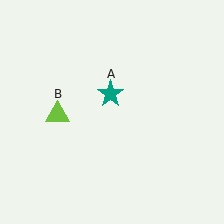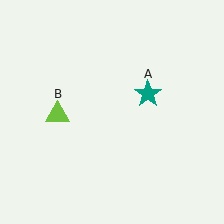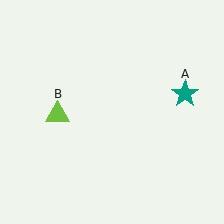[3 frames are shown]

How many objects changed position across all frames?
1 object changed position: teal star (object A).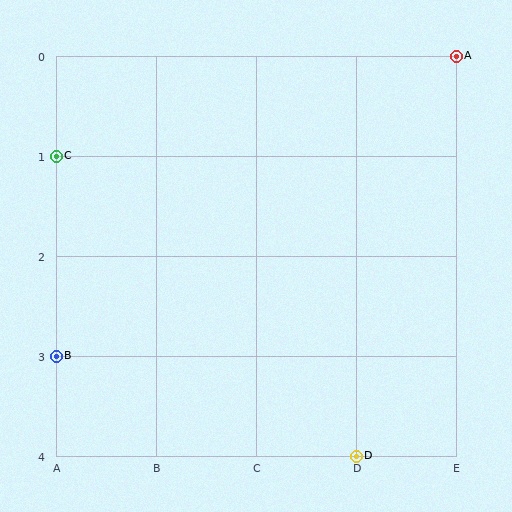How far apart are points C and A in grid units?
Points C and A are 4 columns and 1 row apart (about 4.1 grid units diagonally).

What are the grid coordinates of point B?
Point B is at grid coordinates (A, 3).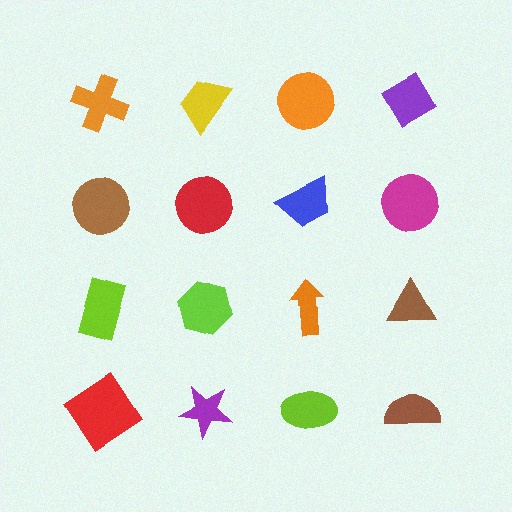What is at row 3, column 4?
A brown triangle.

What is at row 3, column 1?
A lime rectangle.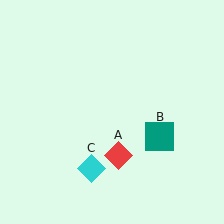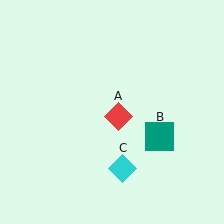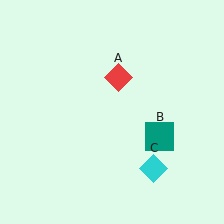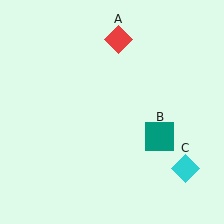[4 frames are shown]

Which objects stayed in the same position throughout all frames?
Teal square (object B) remained stationary.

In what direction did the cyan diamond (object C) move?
The cyan diamond (object C) moved right.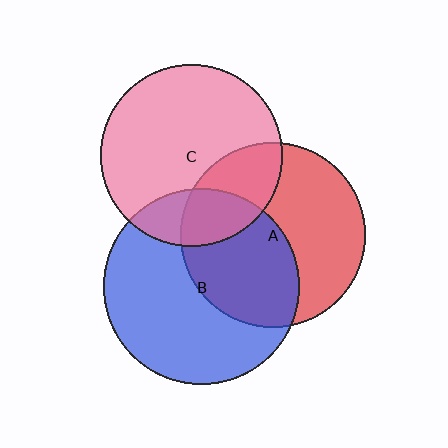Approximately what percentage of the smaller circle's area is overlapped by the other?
Approximately 25%.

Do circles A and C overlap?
Yes.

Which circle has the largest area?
Circle B (blue).